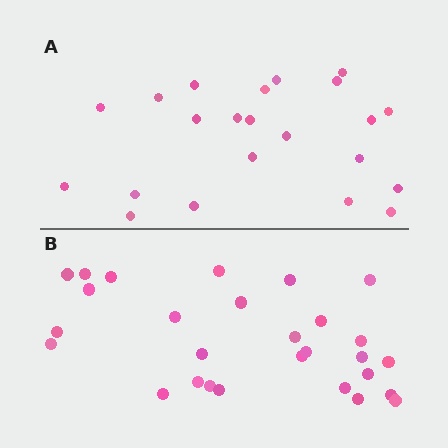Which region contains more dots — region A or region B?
Region B (the bottom region) has more dots.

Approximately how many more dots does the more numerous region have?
Region B has about 6 more dots than region A.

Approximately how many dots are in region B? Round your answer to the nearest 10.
About 30 dots. (The exact count is 28, which rounds to 30.)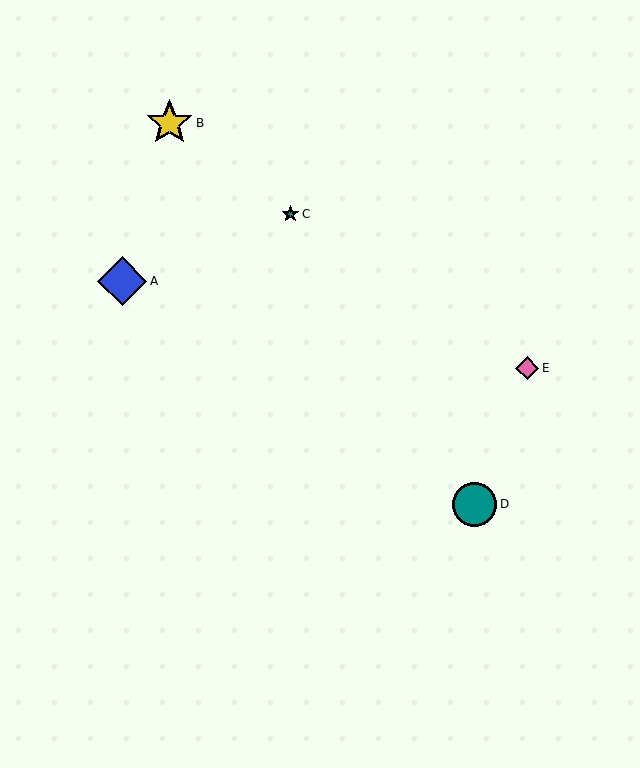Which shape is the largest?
The blue diamond (labeled A) is the largest.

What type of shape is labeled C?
Shape C is a teal star.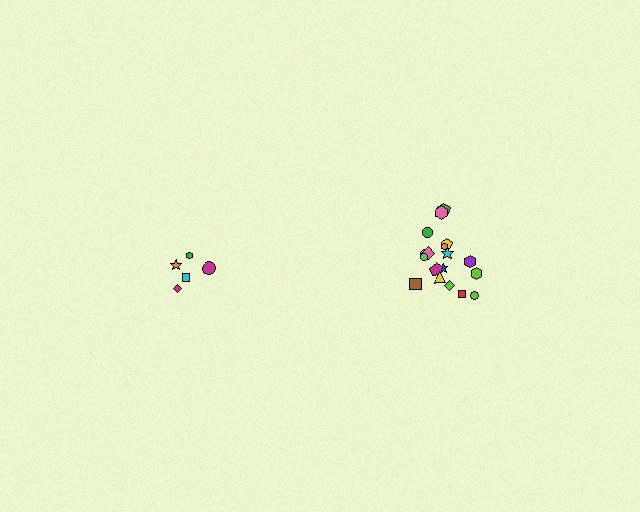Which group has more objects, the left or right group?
The right group.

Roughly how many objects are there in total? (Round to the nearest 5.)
Roughly 25 objects in total.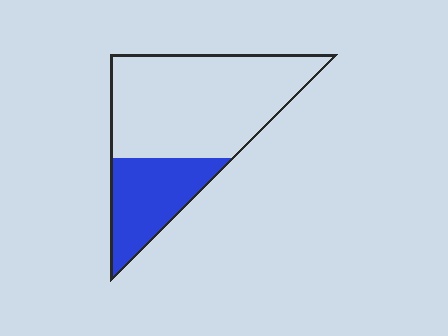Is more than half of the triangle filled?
No.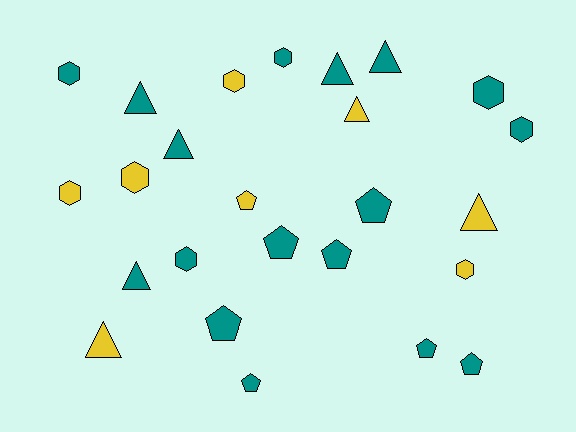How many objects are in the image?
There are 25 objects.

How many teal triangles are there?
There are 5 teal triangles.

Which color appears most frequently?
Teal, with 17 objects.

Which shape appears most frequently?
Hexagon, with 9 objects.